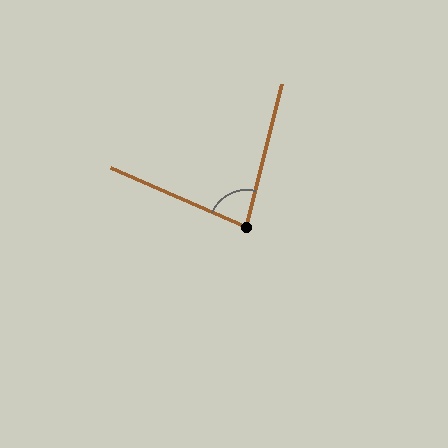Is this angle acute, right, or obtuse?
It is acute.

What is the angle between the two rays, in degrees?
Approximately 81 degrees.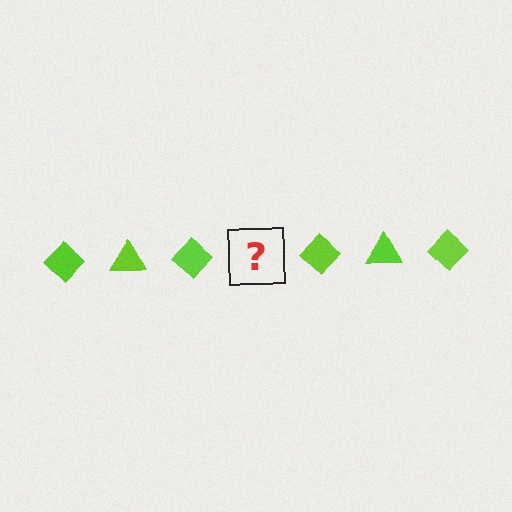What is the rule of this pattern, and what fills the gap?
The rule is that the pattern cycles through diamond, triangle shapes in lime. The gap should be filled with a lime triangle.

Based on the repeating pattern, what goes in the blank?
The blank should be a lime triangle.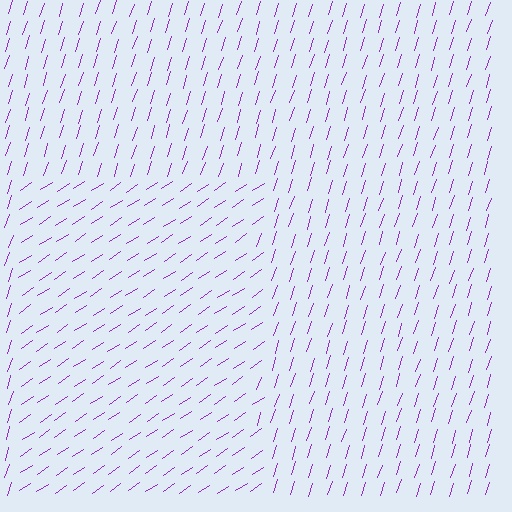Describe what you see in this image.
The image is filled with small purple line segments. A rectangle region in the image has lines oriented differently from the surrounding lines, creating a visible texture boundary.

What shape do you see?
I see a rectangle.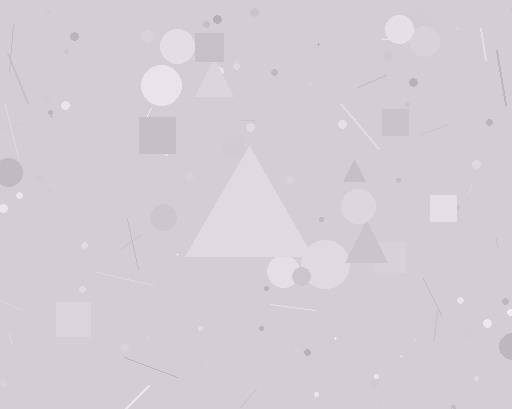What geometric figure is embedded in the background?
A triangle is embedded in the background.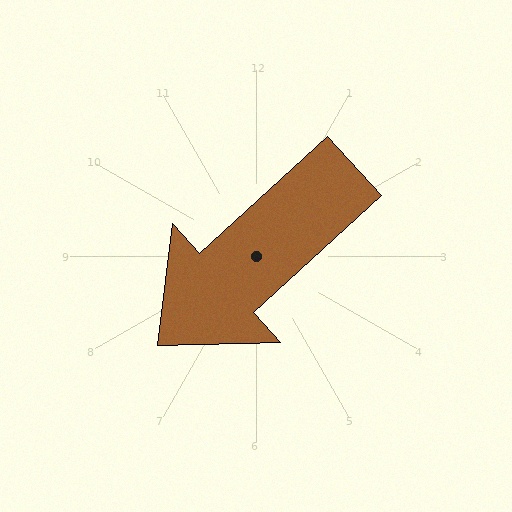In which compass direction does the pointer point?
Southwest.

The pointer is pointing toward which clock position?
Roughly 8 o'clock.